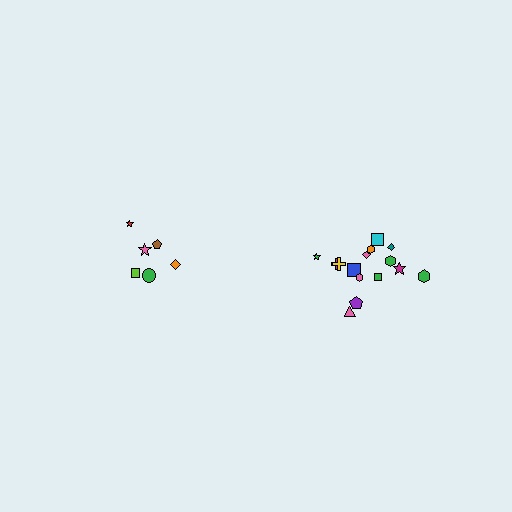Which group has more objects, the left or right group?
The right group.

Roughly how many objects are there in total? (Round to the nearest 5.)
Roughly 20 objects in total.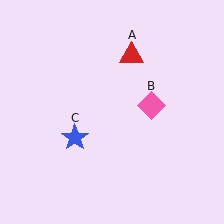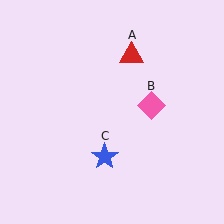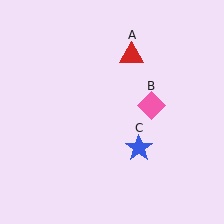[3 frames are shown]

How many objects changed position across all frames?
1 object changed position: blue star (object C).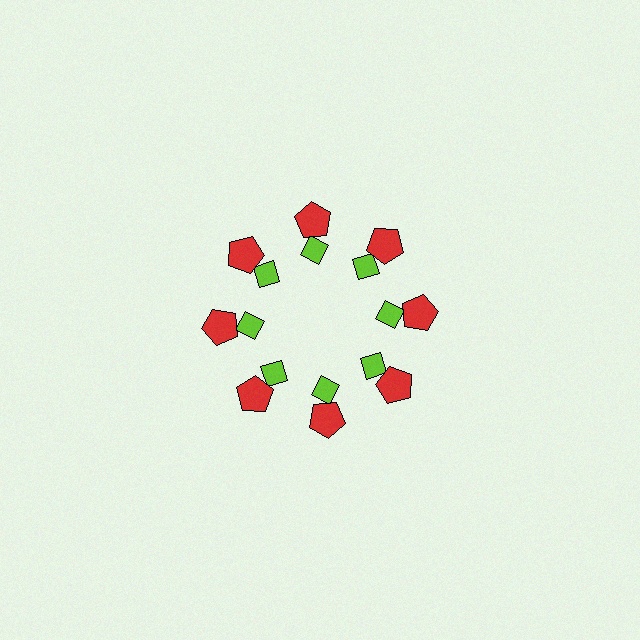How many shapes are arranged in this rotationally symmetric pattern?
There are 16 shapes, arranged in 8 groups of 2.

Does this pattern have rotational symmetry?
Yes, this pattern has 8-fold rotational symmetry. It looks the same after rotating 45 degrees around the center.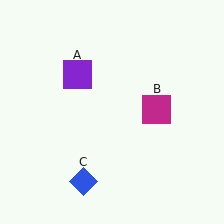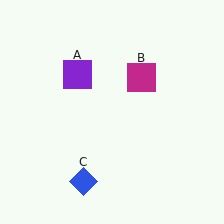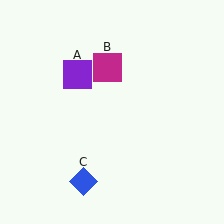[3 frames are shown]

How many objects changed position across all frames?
1 object changed position: magenta square (object B).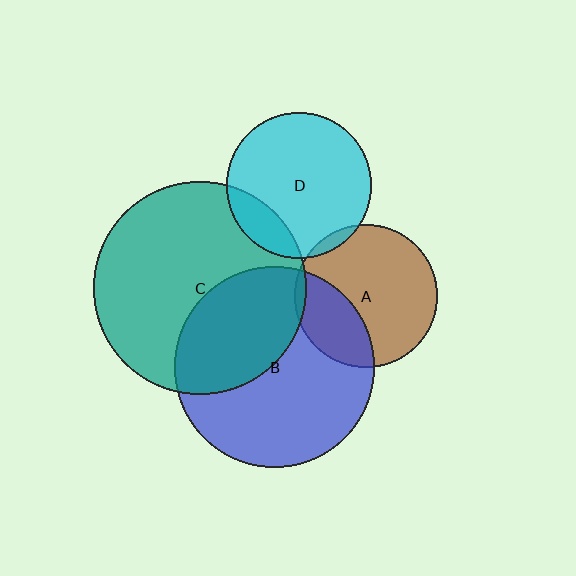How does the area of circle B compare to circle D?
Approximately 1.9 times.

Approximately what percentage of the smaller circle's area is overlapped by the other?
Approximately 5%.